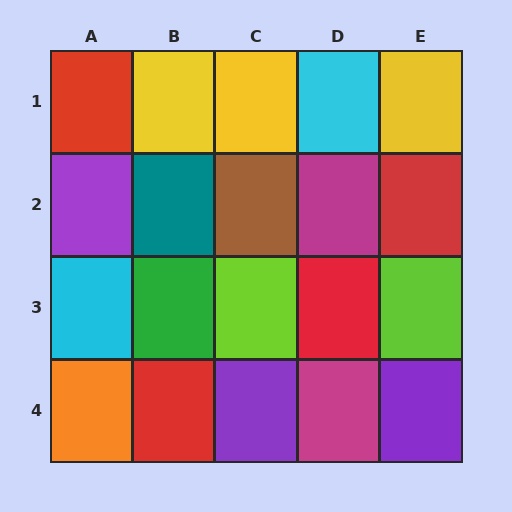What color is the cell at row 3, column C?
Lime.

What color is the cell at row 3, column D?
Red.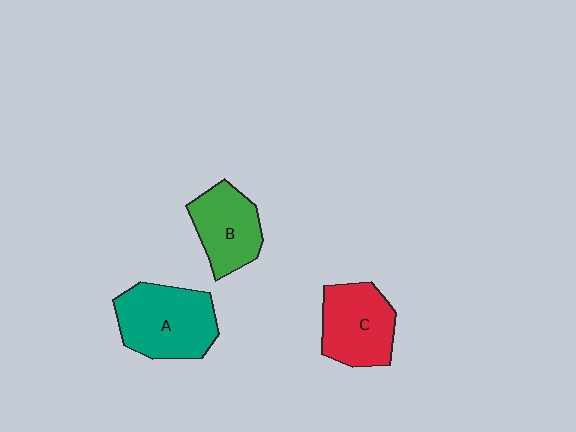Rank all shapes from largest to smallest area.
From largest to smallest: A (teal), C (red), B (green).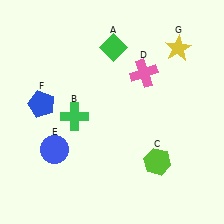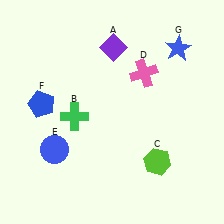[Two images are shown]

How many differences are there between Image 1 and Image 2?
There are 2 differences between the two images.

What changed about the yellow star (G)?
In Image 1, G is yellow. In Image 2, it changed to blue.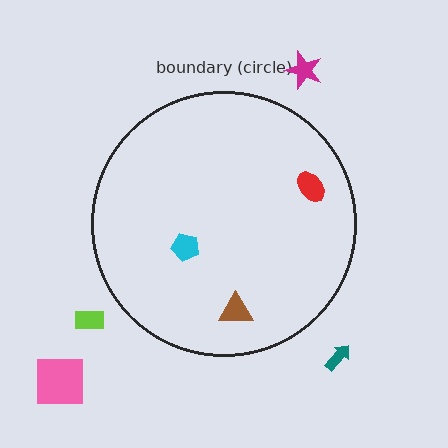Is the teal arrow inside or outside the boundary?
Outside.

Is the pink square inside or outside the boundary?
Outside.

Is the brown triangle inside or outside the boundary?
Inside.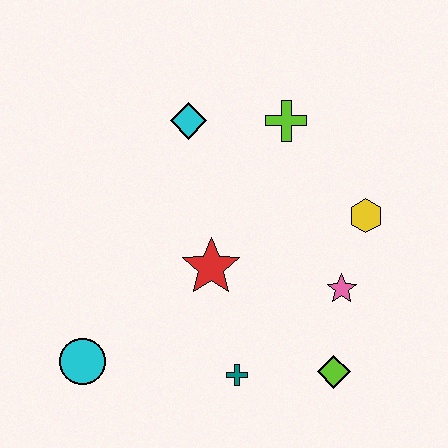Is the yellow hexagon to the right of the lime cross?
Yes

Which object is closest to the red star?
The teal cross is closest to the red star.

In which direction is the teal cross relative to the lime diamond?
The teal cross is to the left of the lime diamond.